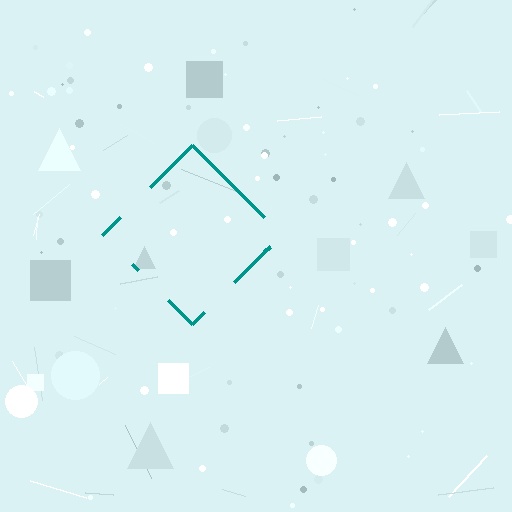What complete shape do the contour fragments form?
The contour fragments form a diamond.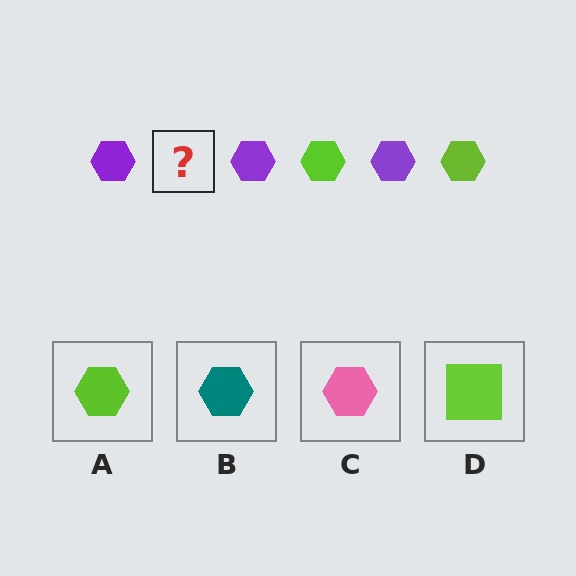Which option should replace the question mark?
Option A.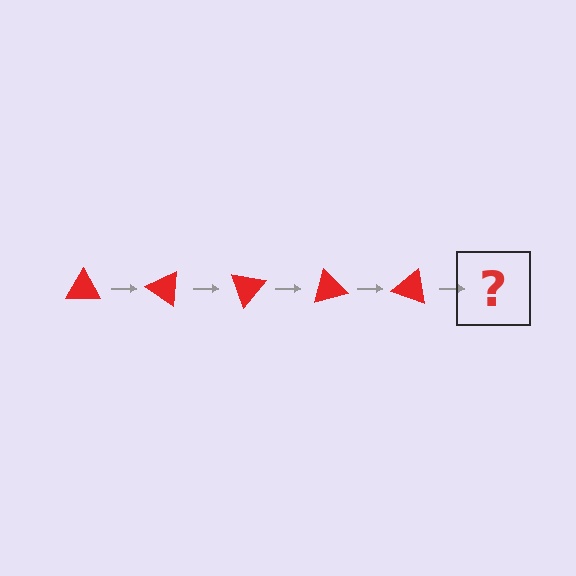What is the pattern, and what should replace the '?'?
The pattern is that the triangle rotates 35 degrees each step. The '?' should be a red triangle rotated 175 degrees.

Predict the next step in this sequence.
The next step is a red triangle rotated 175 degrees.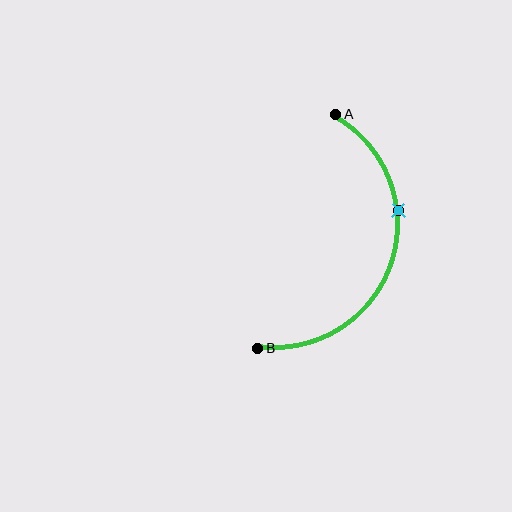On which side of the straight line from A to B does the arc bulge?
The arc bulges to the right of the straight line connecting A and B.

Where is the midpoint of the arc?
The arc midpoint is the point on the curve farthest from the straight line joining A and B. It sits to the right of that line.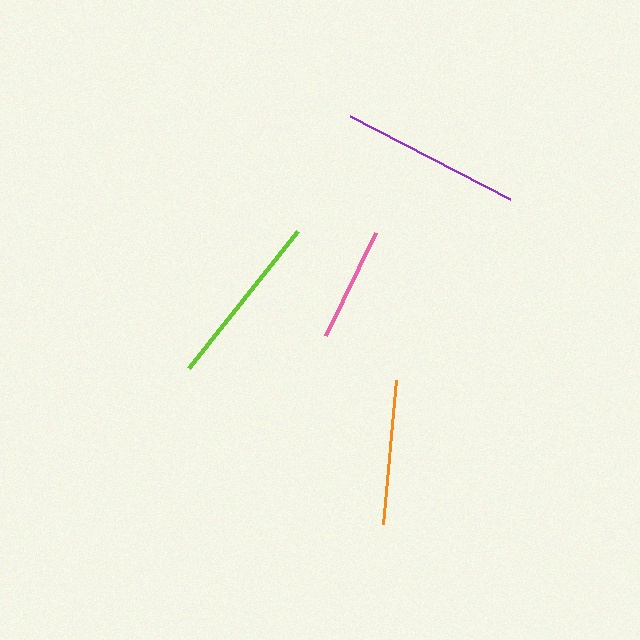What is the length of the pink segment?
The pink segment is approximately 114 pixels long.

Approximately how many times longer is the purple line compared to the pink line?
The purple line is approximately 1.6 times the length of the pink line.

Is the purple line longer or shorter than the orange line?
The purple line is longer than the orange line.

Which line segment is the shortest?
The pink line is the shortest at approximately 114 pixels.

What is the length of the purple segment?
The purple segment is approximately 181 pixels long.